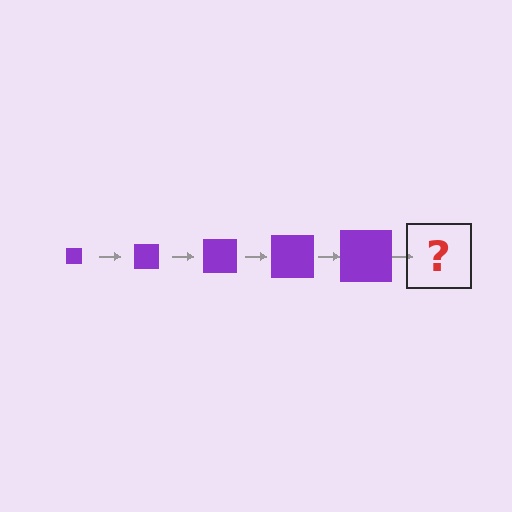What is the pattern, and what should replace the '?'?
The pattern is that the square gets progressively larger each step. The '?' should be a purple square, larger than the previous one.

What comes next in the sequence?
The next element should be a purple square, larger than the previous one.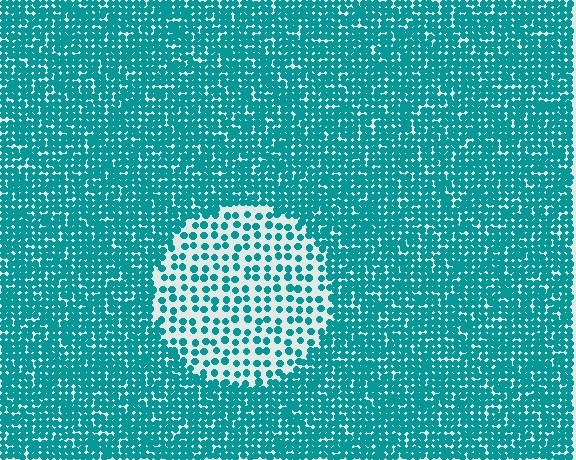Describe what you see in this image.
The image contains small teal elements arranged at two different densities. A circle-shaped region is visible where the elements are less densely packed than the surrounding area.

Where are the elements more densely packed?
The elements are more densely packed outside the circle boundary.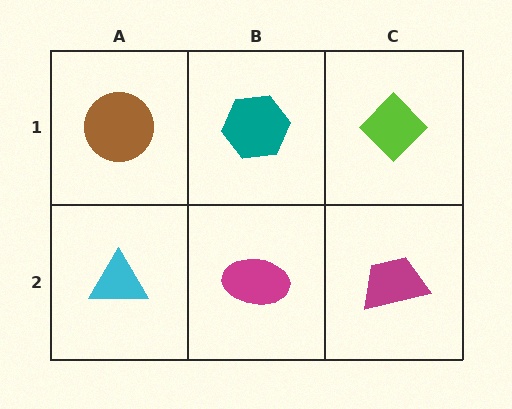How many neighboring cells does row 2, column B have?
3.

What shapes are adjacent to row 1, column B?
A magenta ellipse (row 2, column B), a brown circle (row 1, column A), a lime diamond (row 1, column C).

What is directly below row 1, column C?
A magenta trapezoid.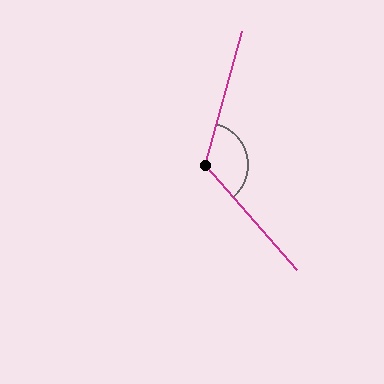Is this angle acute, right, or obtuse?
It is obtuse.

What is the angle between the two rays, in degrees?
Approximately 123 degrees.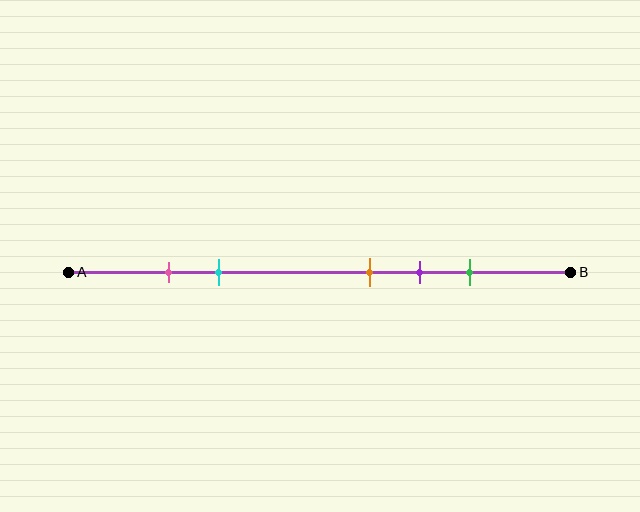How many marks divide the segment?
There are 5 marks dividing the segment.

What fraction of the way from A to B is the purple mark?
The purple mark is approximately 70% (0.7) of the way from A to B.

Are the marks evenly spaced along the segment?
No, the marks are not evenly spaced.